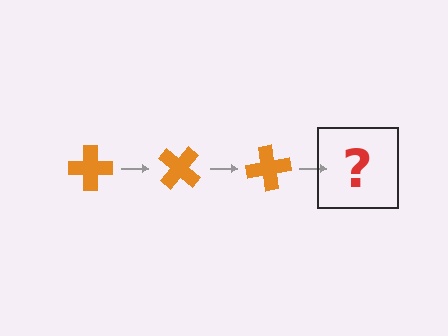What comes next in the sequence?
The next element should be an orange cross rotated 120 degrees.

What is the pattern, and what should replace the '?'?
The pattern is that the cross rotates 40 degrees each step. The '?' should be an orange cross rotated 120 degrees.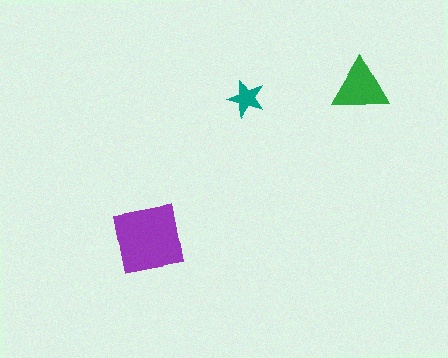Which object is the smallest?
The teal star.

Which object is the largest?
The purple square.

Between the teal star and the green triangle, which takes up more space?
The green triangle.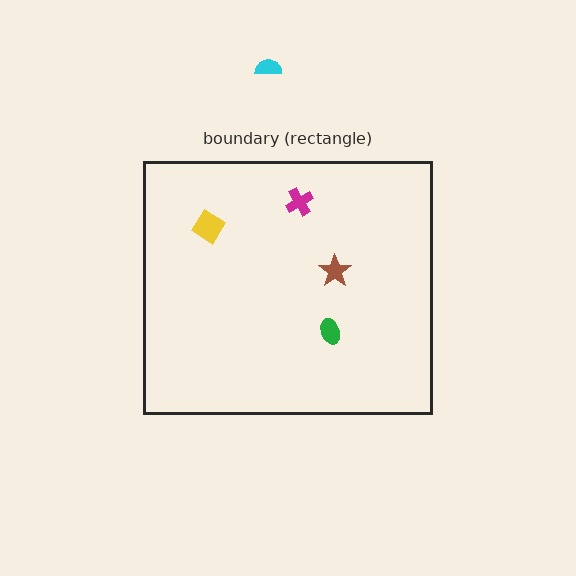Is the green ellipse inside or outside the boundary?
Inside.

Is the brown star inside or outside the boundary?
Inside.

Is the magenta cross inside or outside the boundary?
Inside.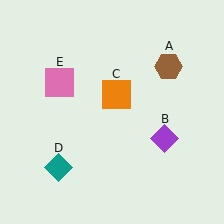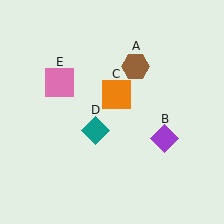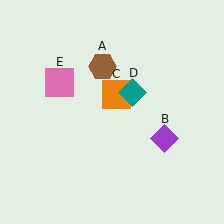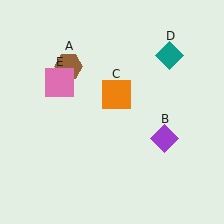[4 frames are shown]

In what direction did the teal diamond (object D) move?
The teal diamond (object D) moved up and to the right.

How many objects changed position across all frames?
2 objects changed position: brown hexagon (object A), teal diamond (object D).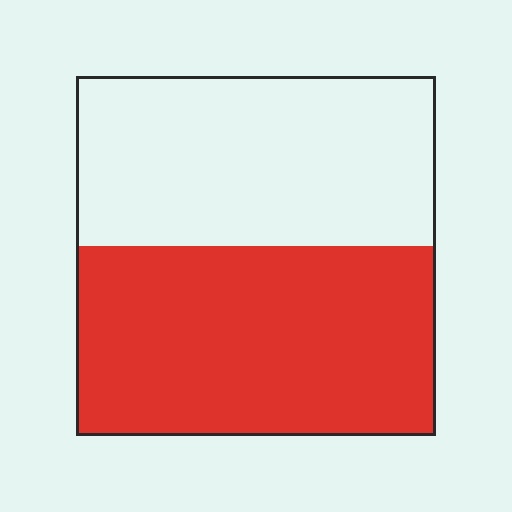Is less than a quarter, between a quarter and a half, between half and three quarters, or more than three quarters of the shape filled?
Between half and three quarters.